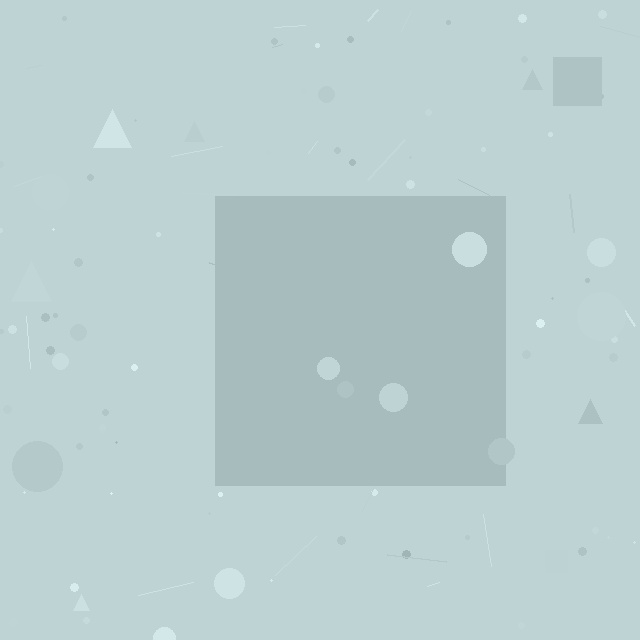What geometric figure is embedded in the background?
A square is embedded in the background.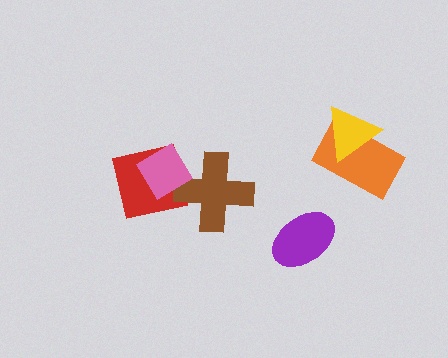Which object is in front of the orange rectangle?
The yellow triangle is in front of the orange rectangle.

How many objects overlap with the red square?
2 objects overlap with the red square.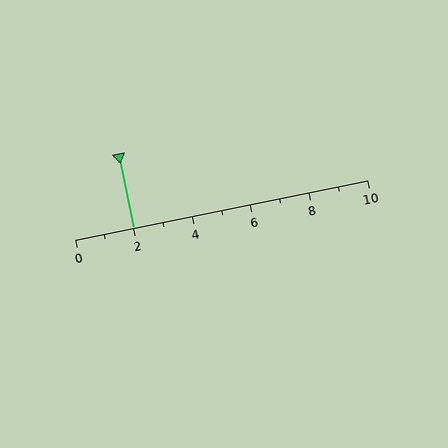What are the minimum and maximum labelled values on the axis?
The axis runs from 0 to 10.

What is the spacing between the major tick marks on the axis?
The major ticks are spaced 2 apart.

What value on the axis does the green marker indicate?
The marker indicates approximately 2.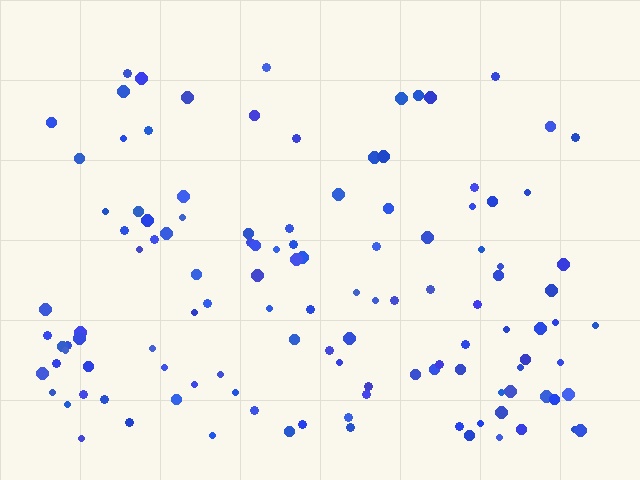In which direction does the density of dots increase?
From top to bottom, with the bottom side densest.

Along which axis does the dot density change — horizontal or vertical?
Vertical.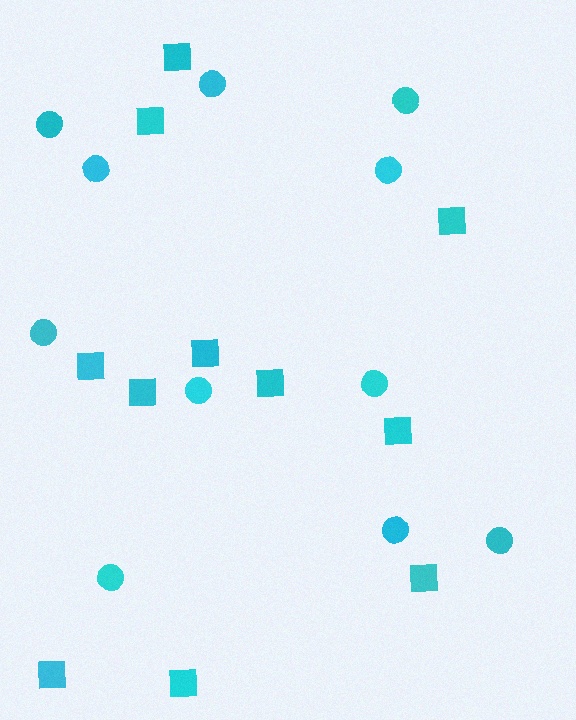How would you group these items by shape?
There are 2 groups: one group of circles (11) and one group of squares (11).